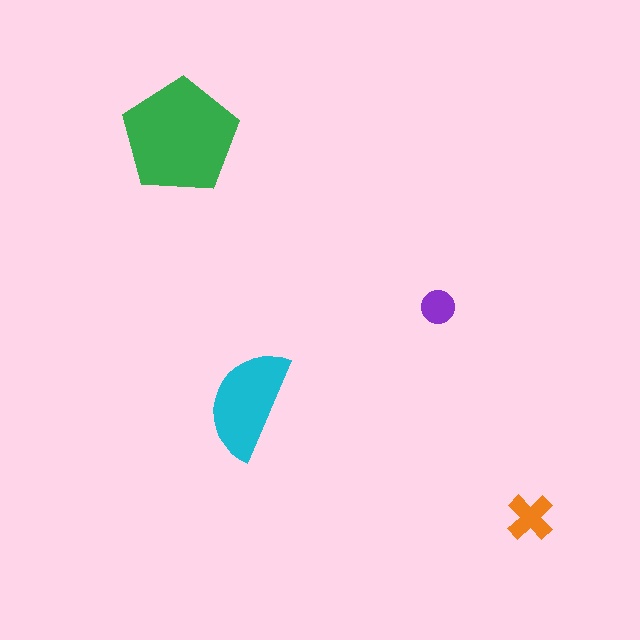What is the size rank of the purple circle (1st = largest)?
4th.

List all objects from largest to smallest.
The green pentagon, the cyan semicircle, the orange cross, the purple circle.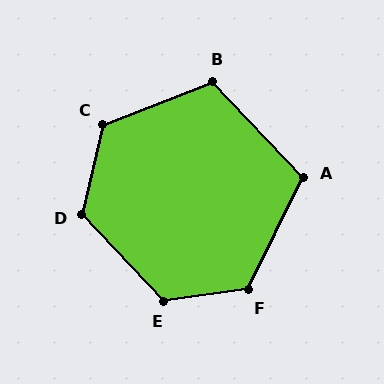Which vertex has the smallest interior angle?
A, at approximately 110 degrees.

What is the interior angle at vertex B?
Approximately 112 degrees (obtuse).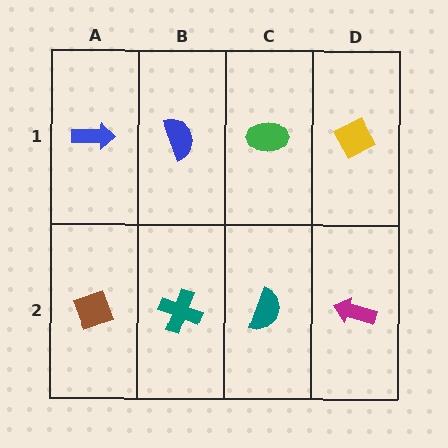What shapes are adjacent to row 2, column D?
A yellow diamond (row 1, column D), a teal semicircle (row 2, column C).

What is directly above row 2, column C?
A green ellipse.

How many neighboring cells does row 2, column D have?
2.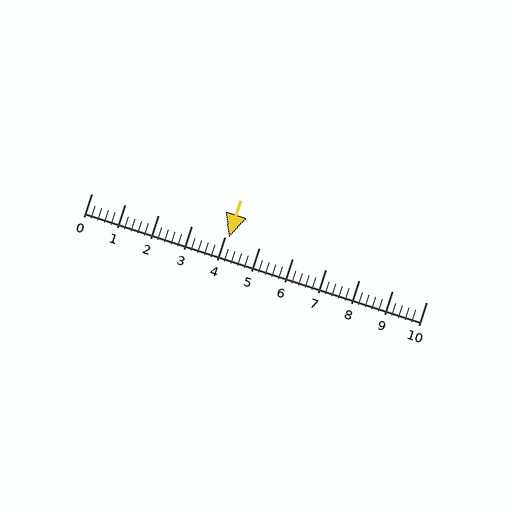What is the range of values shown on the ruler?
The ruler shows values from 0 to 10.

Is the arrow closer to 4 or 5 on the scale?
The arrow is closer to 4.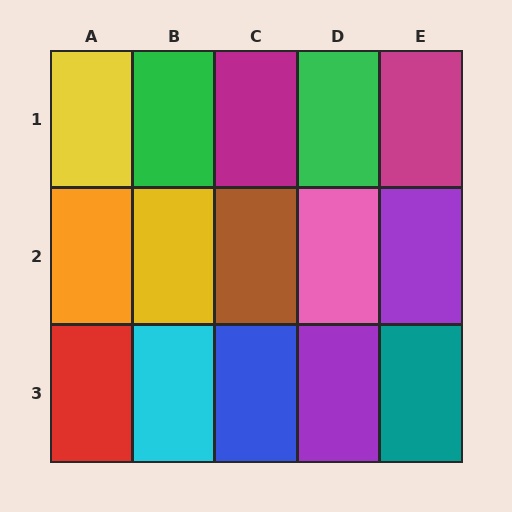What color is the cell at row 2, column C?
Brown.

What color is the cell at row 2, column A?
Orange.